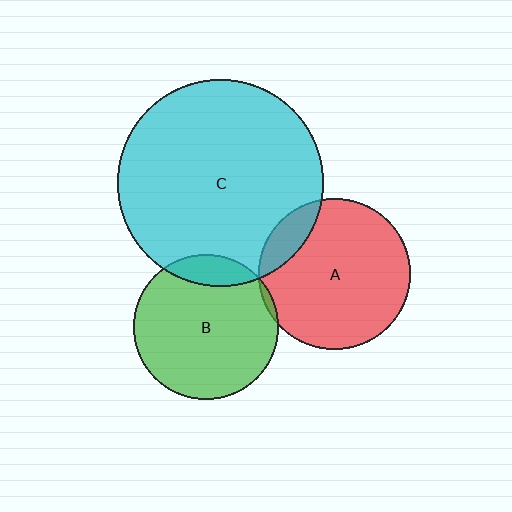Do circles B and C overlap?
Yes.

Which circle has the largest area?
Circle C (cyan).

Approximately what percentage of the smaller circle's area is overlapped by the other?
Approximately 15%.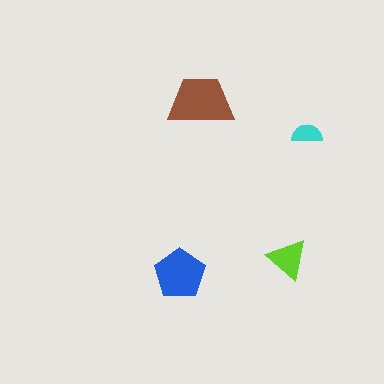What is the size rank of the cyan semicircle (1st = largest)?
4th.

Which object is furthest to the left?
The blue pentagon is leftmost.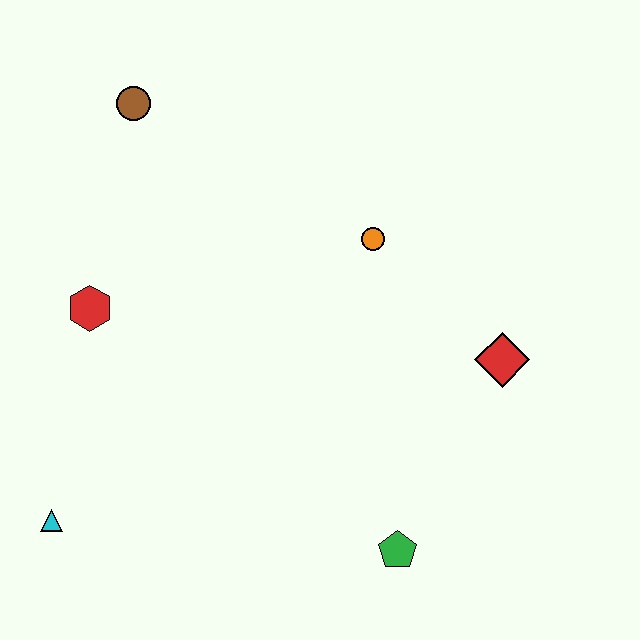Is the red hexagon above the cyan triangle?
Yes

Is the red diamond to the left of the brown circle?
No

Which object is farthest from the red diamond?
The cyan triangle is farthest from the red diamond.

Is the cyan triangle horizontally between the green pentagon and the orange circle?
No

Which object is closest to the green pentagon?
The red diamond is closest to the green pentagon.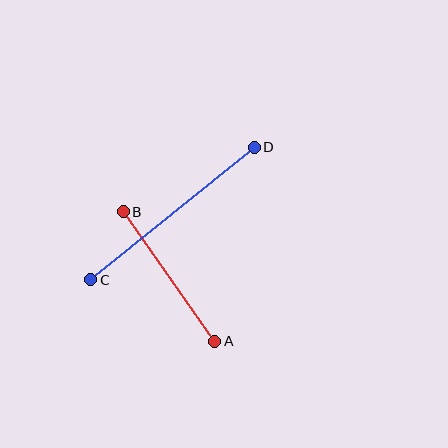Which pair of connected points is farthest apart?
Points C and D are farthest apart.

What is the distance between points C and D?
The distance is approximately 210 pixels.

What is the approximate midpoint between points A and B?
The midpoint is at approximately (169, 276) pixels.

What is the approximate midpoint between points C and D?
The midpoint is at approximately (172, 214) pixels.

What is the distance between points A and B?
The distance is approximately 159 pixels.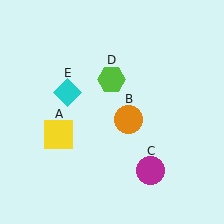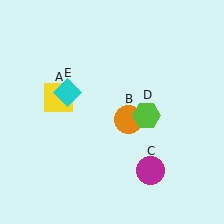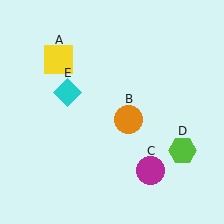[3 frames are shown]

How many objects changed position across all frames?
2 objects changed position: yellow square (object A), lime hexagon (object D).